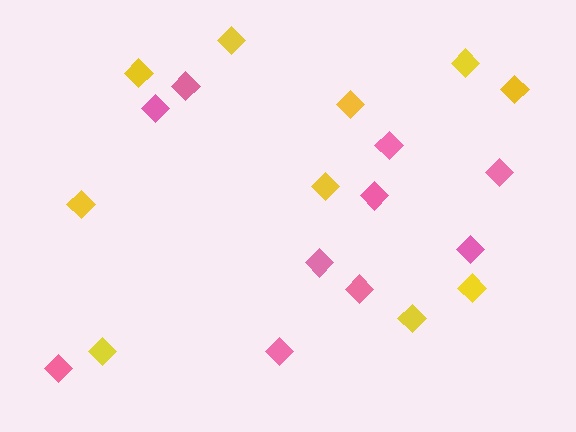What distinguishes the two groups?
There are 2 groups: one group of pink diamonds (10) and one group of yellow diamonds (10).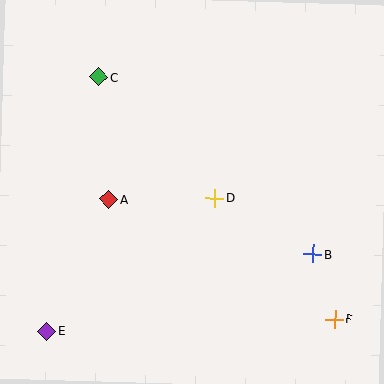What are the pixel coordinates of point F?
Point F is at (335, 319).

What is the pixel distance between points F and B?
The distance between F and B is 69 pixels.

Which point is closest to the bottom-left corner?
Point E is closest to the bottom-left corner.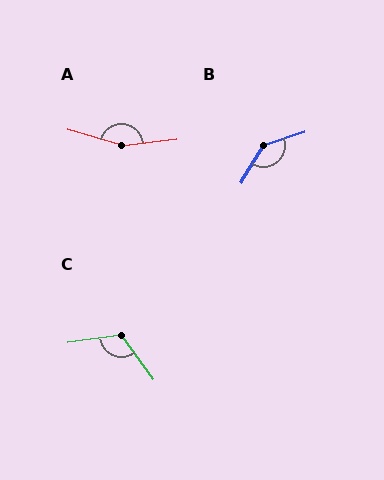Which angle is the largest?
A, at approximately 157 degrees.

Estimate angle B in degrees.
Approximately 140 degrees.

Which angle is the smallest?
C, at approximately 118 degrees.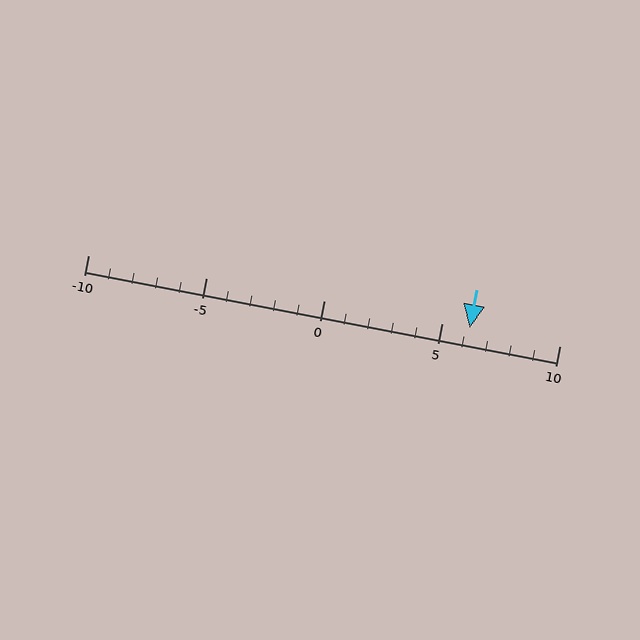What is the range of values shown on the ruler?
The ruler shows values from -10 to 10.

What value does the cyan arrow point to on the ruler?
The cyan arrow points to approximately 6.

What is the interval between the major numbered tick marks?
The major tick marks are spaced 5 units apart.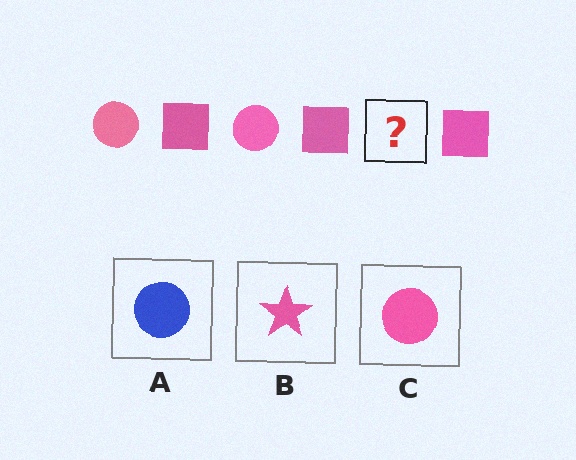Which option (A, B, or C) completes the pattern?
C.